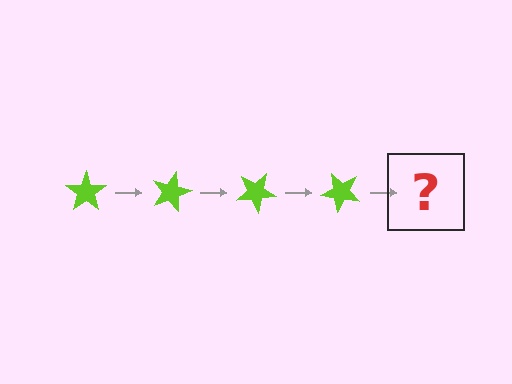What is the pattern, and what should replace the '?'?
The pattern is that the star rotates 15 degrees each step. The '?' should be a lime star rotated 60 degrees.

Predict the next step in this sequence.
The next step is a lime star rotated 60 degrees.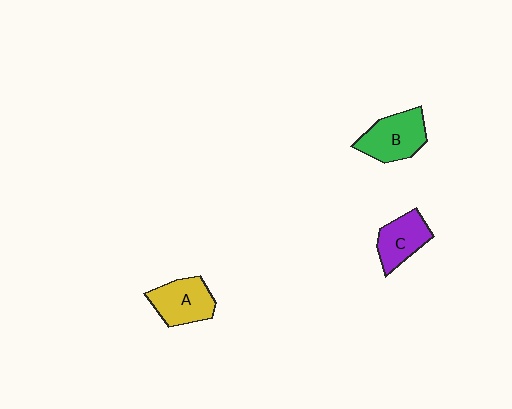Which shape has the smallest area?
Shape C (purple).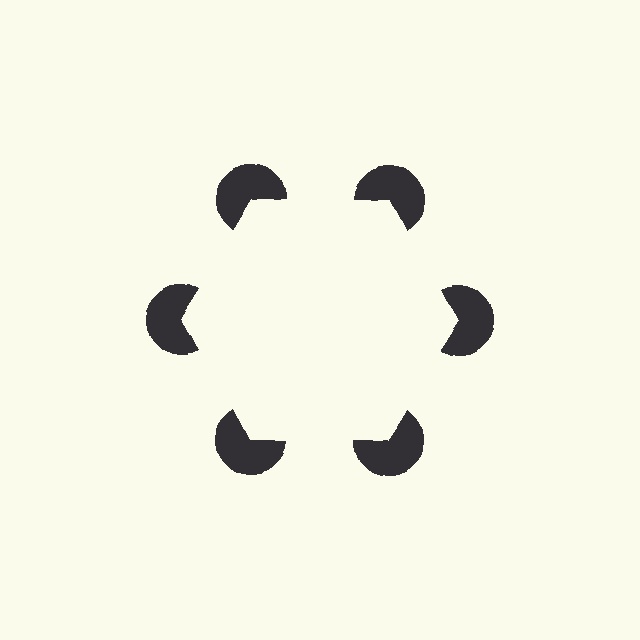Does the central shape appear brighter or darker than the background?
It typically appears slightly brighter than the background, even though no actual brightness change is drawn.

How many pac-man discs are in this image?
There are 6 — one at each vertex of the illusory hexagon.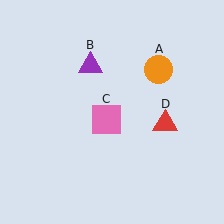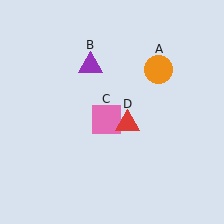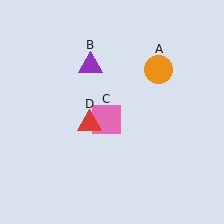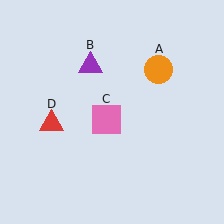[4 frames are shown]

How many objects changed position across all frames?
1 object changed position: red triangle (object D).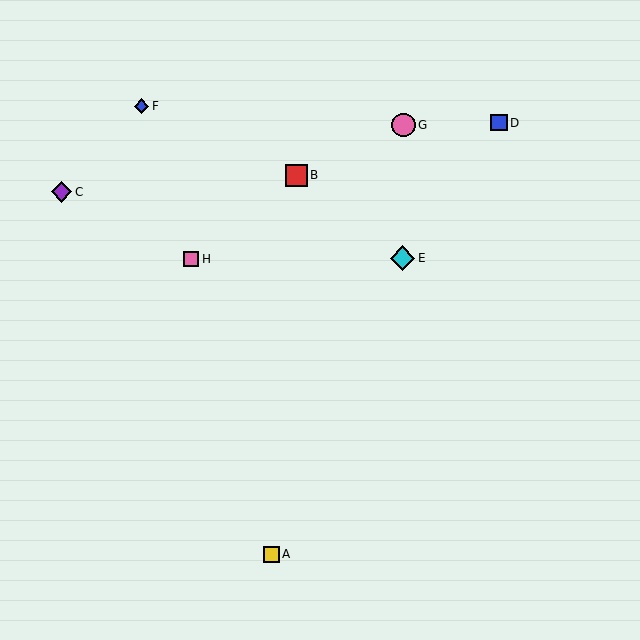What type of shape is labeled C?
Shape C is a purple diamond.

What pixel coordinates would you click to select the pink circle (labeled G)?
Click at (403, 125) to select the pink circle G.